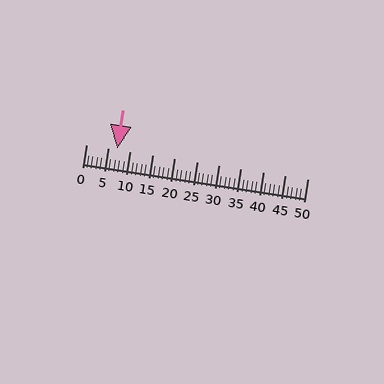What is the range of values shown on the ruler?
The ruler shows values from 0 to 50.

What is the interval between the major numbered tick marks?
The major tick marks are spaced 5 units apart.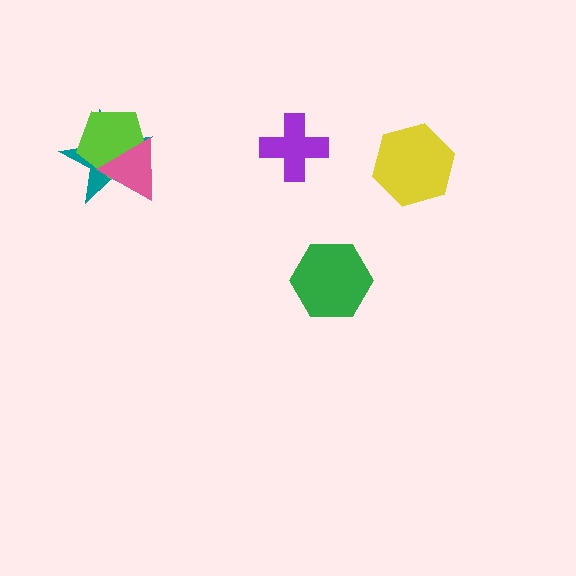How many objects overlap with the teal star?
2 objects overlap with the teal star.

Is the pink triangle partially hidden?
No, no other shape covers it.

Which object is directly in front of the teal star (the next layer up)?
The lime pentagon is directly in front of the teal star.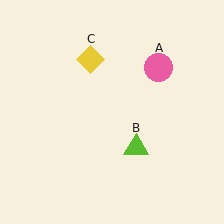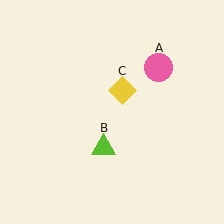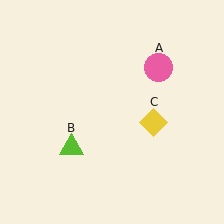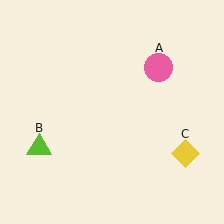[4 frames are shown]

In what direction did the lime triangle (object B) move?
The lime triangle (object B) moved left.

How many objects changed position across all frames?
2 objects changed position: lime triangle (object B), yellow diamond (object C).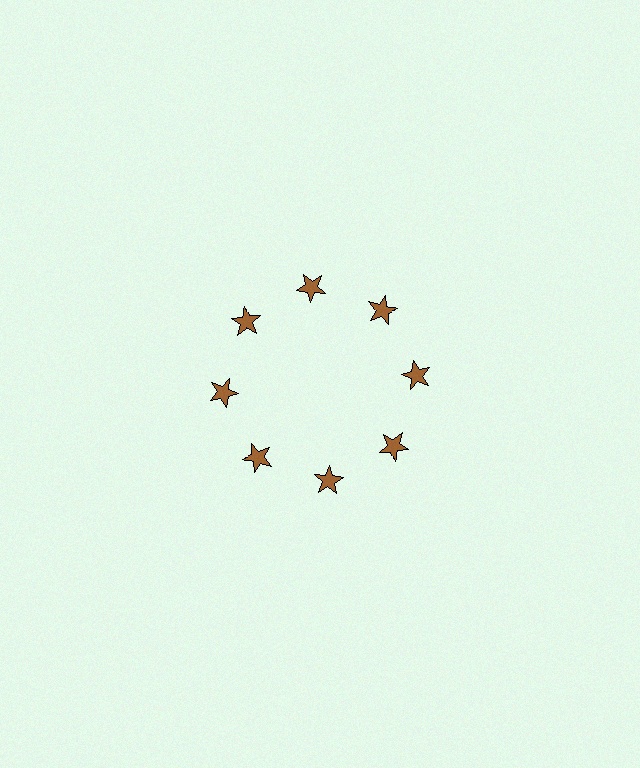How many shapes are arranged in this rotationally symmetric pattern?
There are 8 shapes, arranged in 8 groups of 1.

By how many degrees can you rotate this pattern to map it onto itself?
The pattern maps onto itself every 45 degrees of rotation.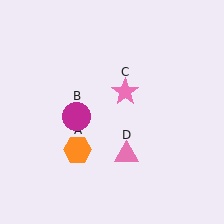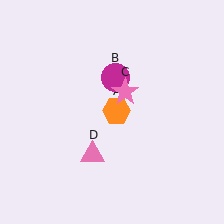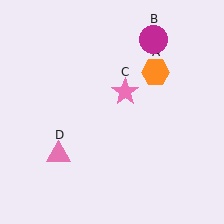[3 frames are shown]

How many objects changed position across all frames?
3 objects changed position: orange hexagon (object A), magenta circle (object B), pink triangle (object D).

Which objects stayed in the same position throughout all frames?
Pink star (object C) remained stationary.